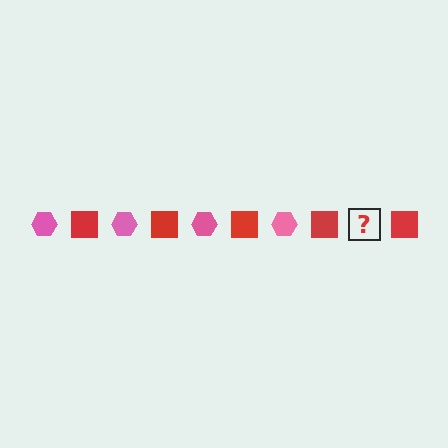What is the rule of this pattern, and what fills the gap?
The rule is that the pattern alternates between pink hexagon and red square. The gap should be filled with a pink hexagon.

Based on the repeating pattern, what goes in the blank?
The blank should be a pink hexagon.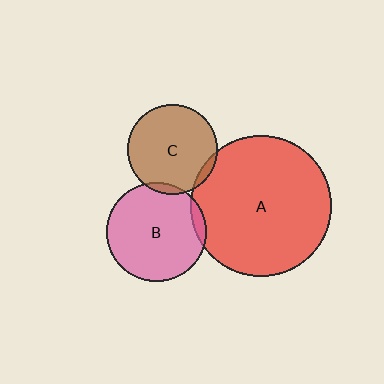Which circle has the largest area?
Circle A (red).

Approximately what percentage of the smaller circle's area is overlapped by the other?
Approximately 5%.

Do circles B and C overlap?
Yes.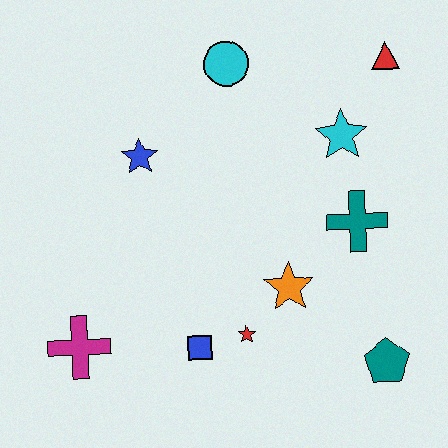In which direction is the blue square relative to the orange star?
The blue square is to the left of the orange star.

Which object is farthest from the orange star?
The red triangle is farthest from the orange star.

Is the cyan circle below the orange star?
No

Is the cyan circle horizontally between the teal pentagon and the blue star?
Yes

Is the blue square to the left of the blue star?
No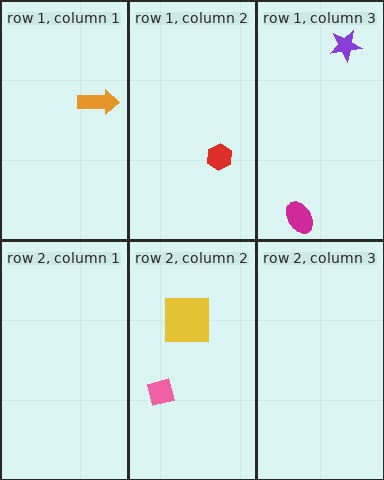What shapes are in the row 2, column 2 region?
The yellow square, the pink square.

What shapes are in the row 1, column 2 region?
The red hexagon.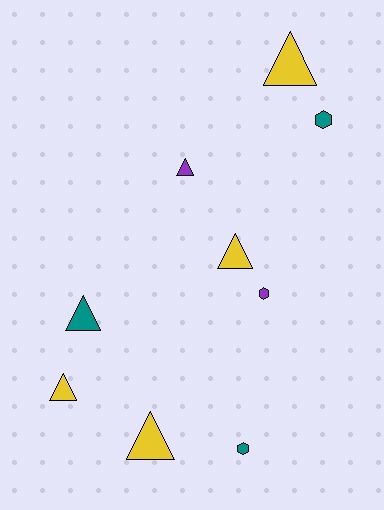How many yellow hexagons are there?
There are no yellow hexagons.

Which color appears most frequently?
Yellow, with 4 objects.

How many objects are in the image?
There are 9 objects.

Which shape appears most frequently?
Triangle, with 6 objects.